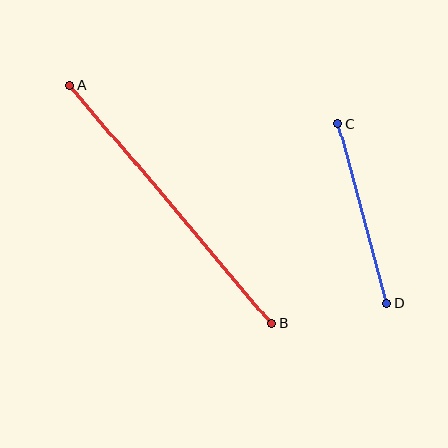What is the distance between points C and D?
The distance is approximately 186 pixels.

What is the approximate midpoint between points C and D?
The midpoint is at approximately (363, 214) pixels.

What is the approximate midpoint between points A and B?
The midpoint is at approximately (171, 204) pixels.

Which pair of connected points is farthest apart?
Points A and B are farthest apart.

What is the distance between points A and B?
The distance is approximately 312 pixels.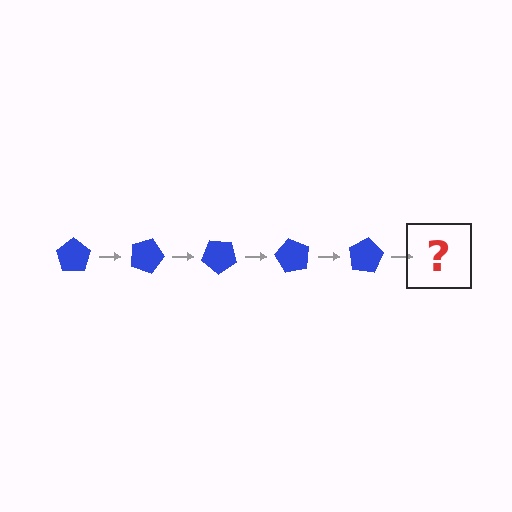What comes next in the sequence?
The next element should be a blue pentagon rotated 100 degrees.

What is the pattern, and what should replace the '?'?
The pattern is that the pentagon rotates 20 degrees each step. The '?' should be a blue pentagon rotated 100 degrees.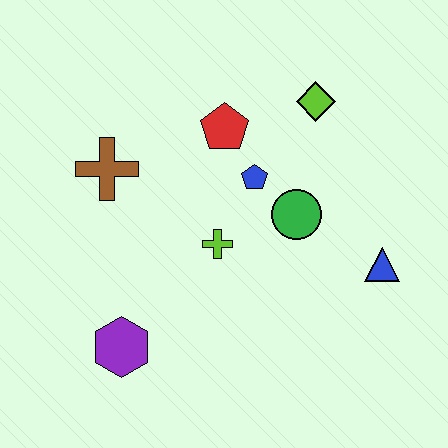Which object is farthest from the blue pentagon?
The purple hexagon is farthest from the blue pentagon.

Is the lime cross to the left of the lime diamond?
Yes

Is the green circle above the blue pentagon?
No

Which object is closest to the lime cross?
The blue pentagon is closest to the lime cross.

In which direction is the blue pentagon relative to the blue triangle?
The blue pentagon is to the left of the blue triangle.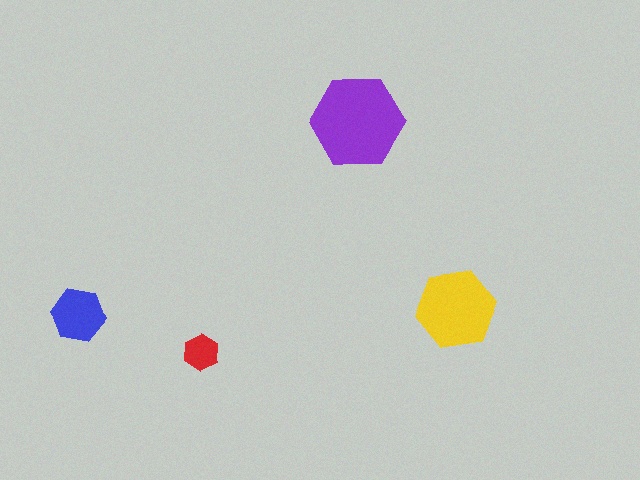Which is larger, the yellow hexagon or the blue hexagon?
The yellow one.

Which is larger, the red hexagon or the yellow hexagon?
The yellow one.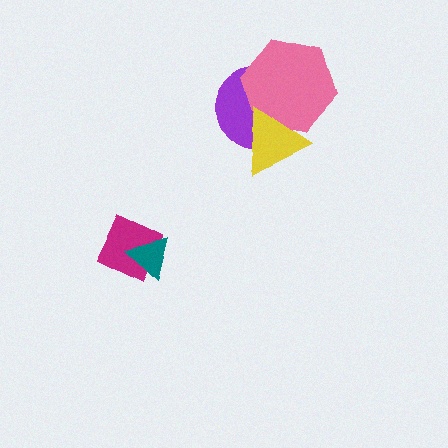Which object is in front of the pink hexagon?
The yellow triangle is in front of the pink hexagon.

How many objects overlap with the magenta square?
1 object overlaps with the magenta square.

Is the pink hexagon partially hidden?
Yes, it is partially covered by another shape.